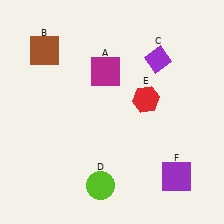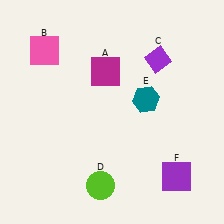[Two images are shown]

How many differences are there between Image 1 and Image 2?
There are 2 differences between the two images.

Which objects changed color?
B changed from brown to pink. E changed from red to teal.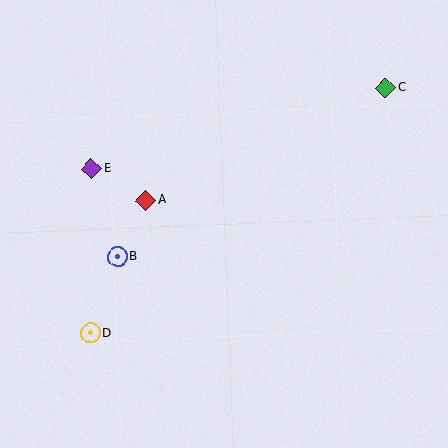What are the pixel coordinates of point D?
Point D is at (90, 333).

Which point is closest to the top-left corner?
Point E is closest to the top-left corner.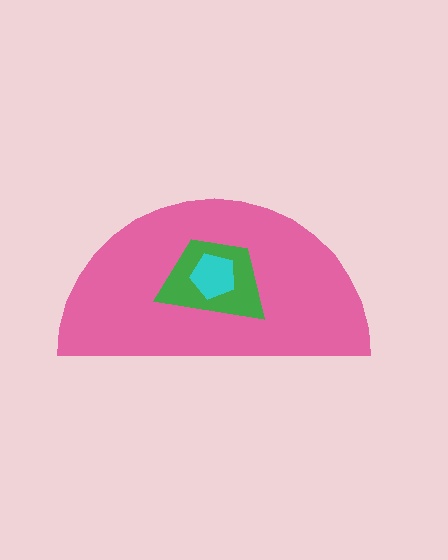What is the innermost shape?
The cyan pentagon.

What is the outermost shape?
The pink semicircle.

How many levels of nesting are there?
3.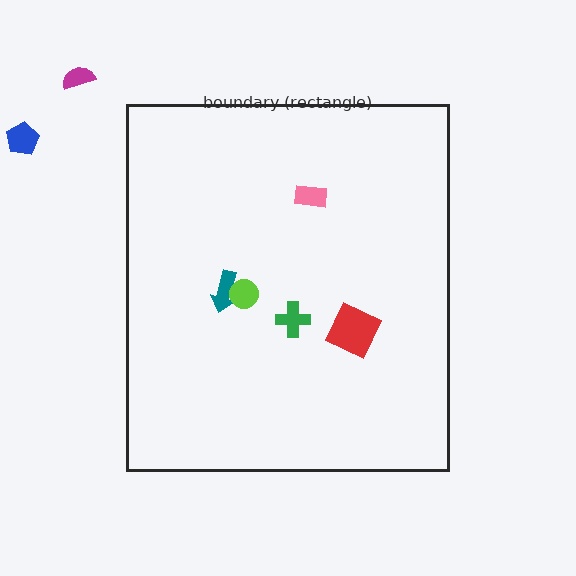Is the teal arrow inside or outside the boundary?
Inside.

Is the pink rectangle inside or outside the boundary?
Inside.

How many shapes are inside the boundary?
5 inside, 2 outside.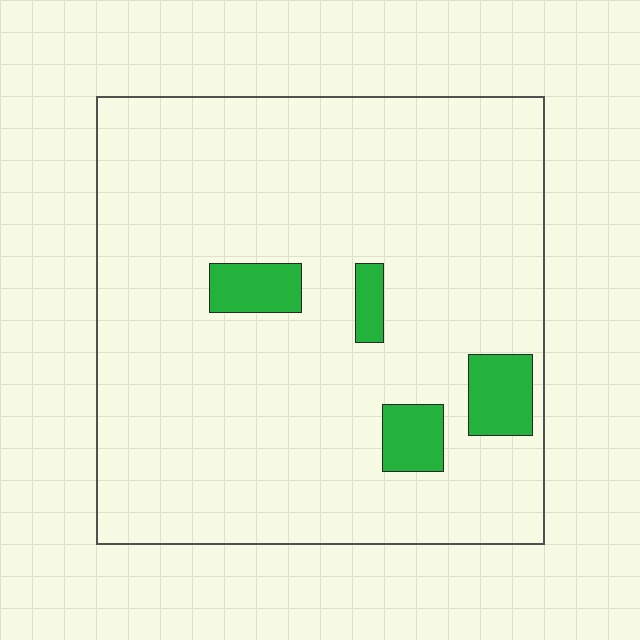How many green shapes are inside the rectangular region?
4.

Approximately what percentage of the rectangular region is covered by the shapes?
Approximately 10%.